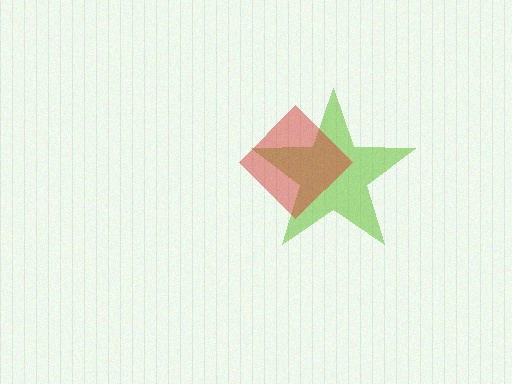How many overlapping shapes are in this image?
There are 2 overlapping shapes in the image.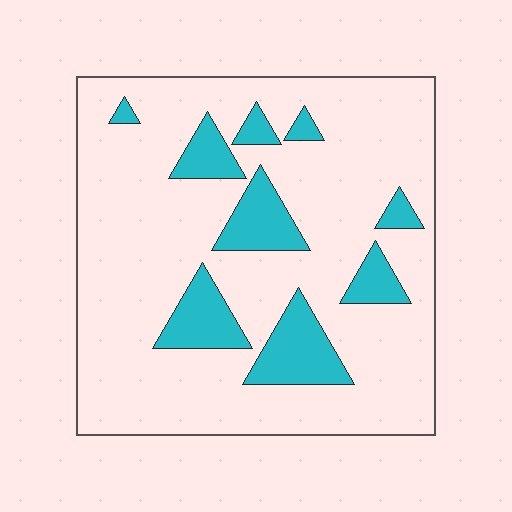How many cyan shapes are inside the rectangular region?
9.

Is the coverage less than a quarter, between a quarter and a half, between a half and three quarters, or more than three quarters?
Less than a quarter.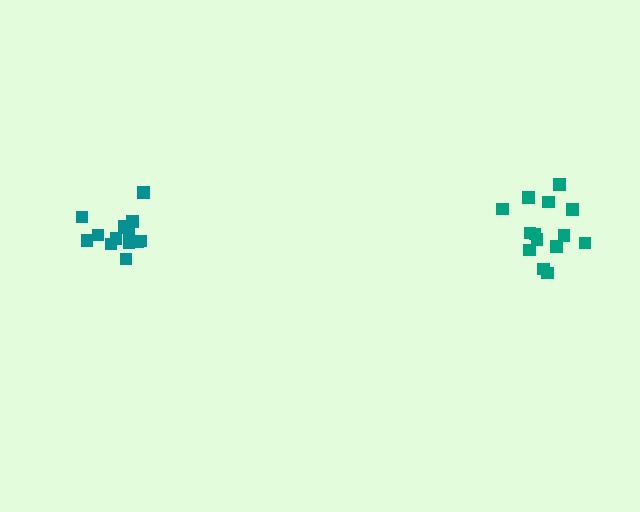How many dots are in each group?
Group 1: 14 dots, Group 2: 14 dots (28 total).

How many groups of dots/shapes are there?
There are 2 groups.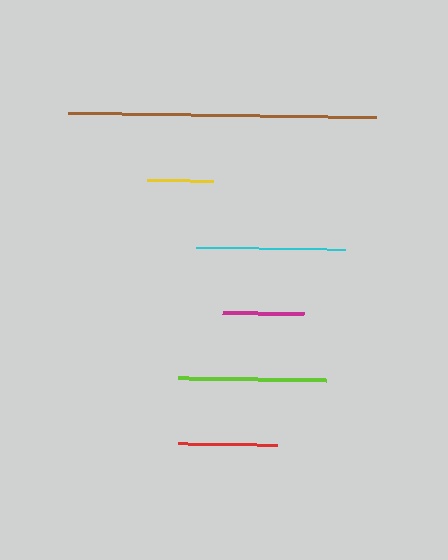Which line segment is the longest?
The brown line is the longest at approximately 309 pixels.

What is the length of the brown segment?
The brown segment is approximately 309 pixels long.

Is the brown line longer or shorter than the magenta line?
The brown line is longer than the magenta line.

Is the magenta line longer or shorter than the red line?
The red line is longer than the magenta line.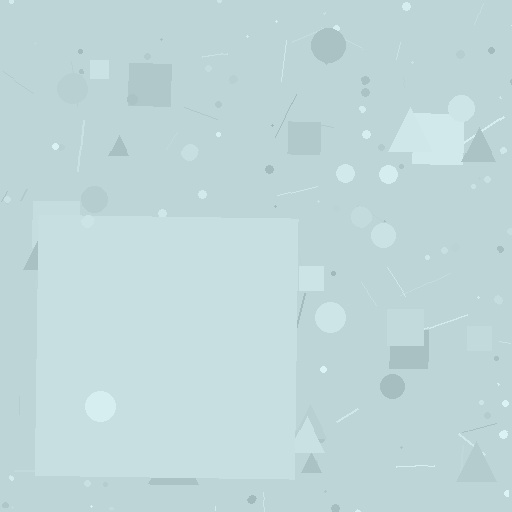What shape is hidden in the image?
A square is hidden in the image.